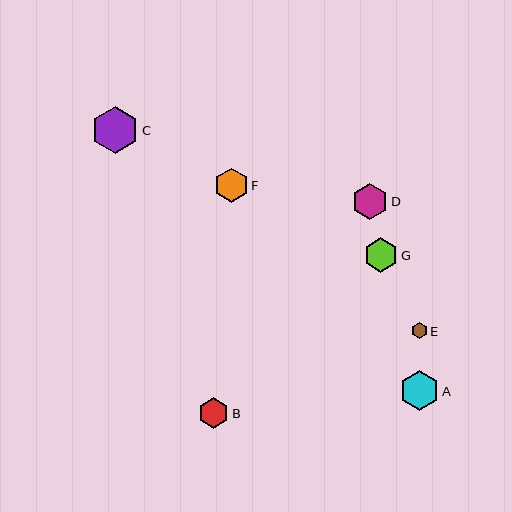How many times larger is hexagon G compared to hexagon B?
Hexagon G is approximately 1.1 times the size of hexagon B.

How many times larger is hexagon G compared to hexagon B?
Hexagon G is approximately 1.1 times the size of hexagon B.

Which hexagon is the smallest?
Hexagon E is the smallest with a size of approximately 16 pixels.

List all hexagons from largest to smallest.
From largest to smallest: C, A, D, G, F, B, E.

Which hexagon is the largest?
Hexagon C is the largest with a size of approximately 47 pixels.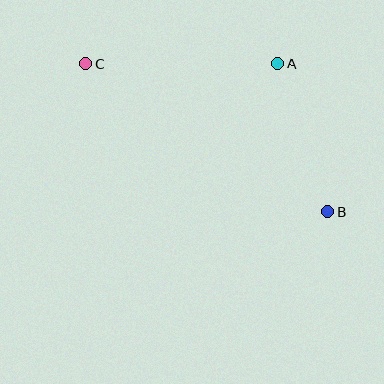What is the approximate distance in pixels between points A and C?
The distance between A and C is approximately 192 pixels.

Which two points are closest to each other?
Points A and B are closest to each other.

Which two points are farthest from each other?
Points B and C are farthest from each other.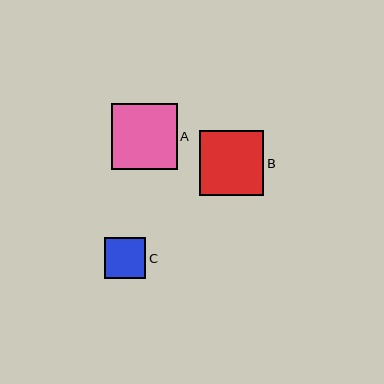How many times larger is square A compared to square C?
Square A is approximately 1.6 times the size of square C.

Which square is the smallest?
Square C is the smallest with a size of approximately 41 pixels.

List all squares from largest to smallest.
From largest to smallest: A, B, C.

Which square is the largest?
Square A is the largest with a size of approximately 66 pixels.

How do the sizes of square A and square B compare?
Square A and square B are approximately the same size.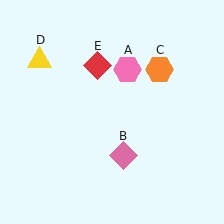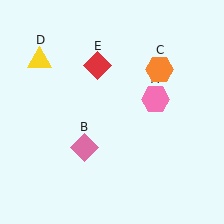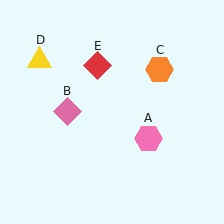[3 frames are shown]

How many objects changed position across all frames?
2 objects changed position: pink hexagon (object A), pink diamond (object B).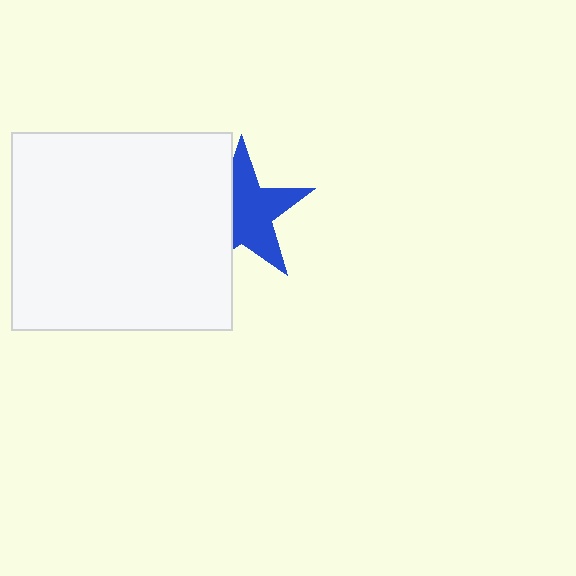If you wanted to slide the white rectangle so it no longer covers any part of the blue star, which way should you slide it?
Slide it left — that is the most direct way to separate the two shapes.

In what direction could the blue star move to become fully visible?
The blue star could move right. That would shift it out from behind the white rectangle entirely.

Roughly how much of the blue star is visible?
About half of it is visible (roughly 61%).